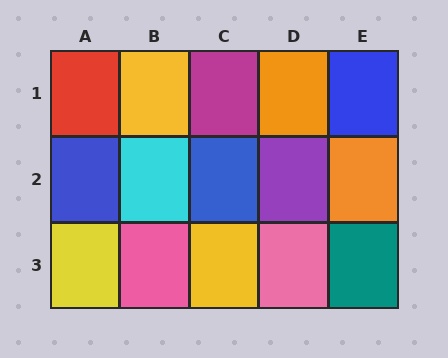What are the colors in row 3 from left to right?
Yellow, pink, yellow, pink, teal.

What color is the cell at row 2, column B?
Cyan.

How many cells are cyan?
1 cell is cyan.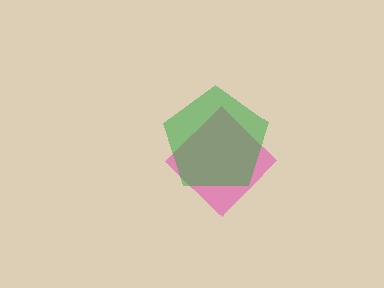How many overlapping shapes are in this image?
There are 2 overlapping shapes in the image.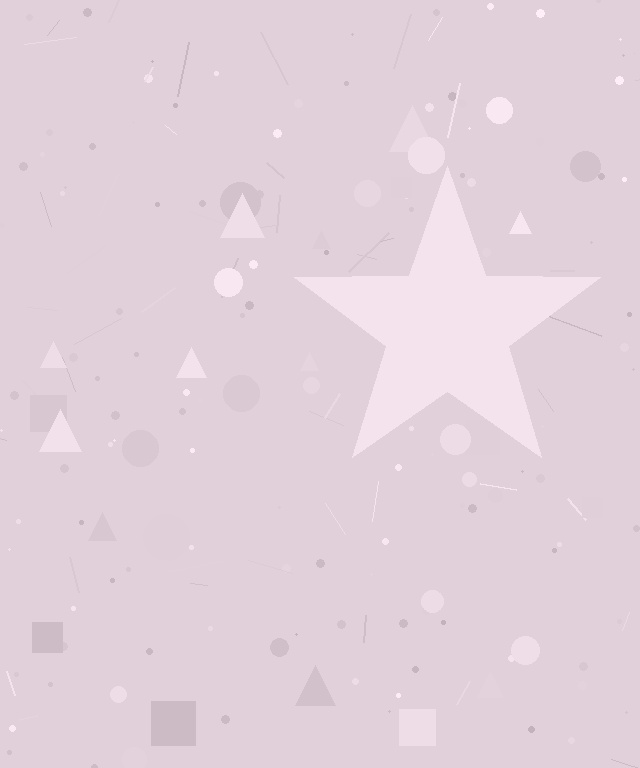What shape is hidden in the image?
A star is hidden in the image.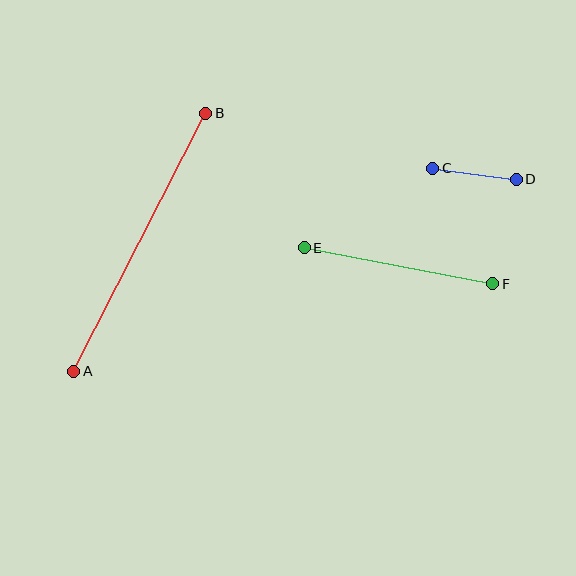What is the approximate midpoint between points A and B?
The midpoint is at approximately (140, 242) pixels.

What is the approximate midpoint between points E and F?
The midpoint is at approximately (399, 266) pixels.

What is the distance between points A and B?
The distance is approximately 290 pixels.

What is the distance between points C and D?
The distance is approximately 84 pixels.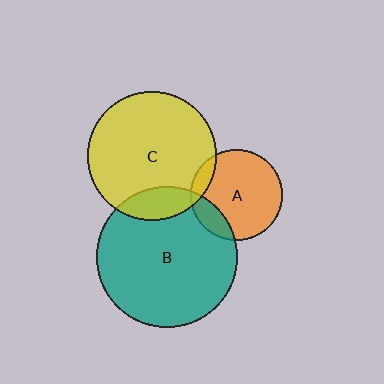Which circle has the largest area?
Circle B (teal).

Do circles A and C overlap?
Yes.